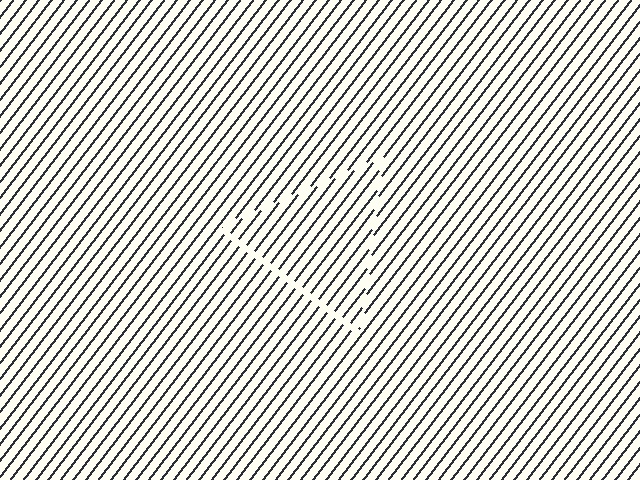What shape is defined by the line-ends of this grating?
An illusory triangle. The interior of the shape contains the same grating, shifted by half a period — the contour is defined by the phase discontinuity where line-ends from the inner and outer gratings abut.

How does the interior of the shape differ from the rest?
The interior of the shape contains the same grating, shifted by half a period — the contour is defined by the phase discontinuity where line-ends from the inner and outer gratings abut.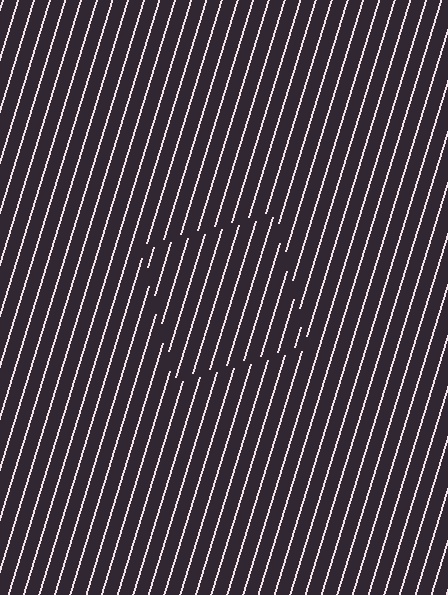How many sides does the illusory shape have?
4 sides — the line-ends trace a square.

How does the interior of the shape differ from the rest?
The interior of the shape contains the same grating, shifted by half a period — the contour is defined by the phase discontinuity where line-ends from the inner and outer gratings abut.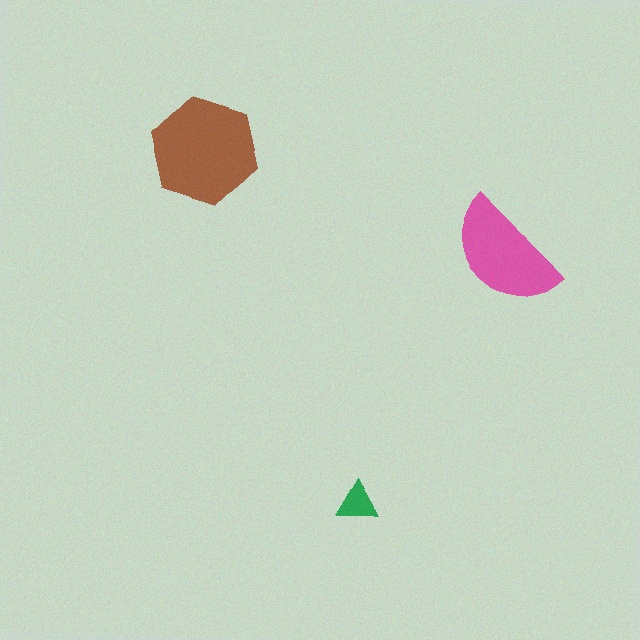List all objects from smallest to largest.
The green triangle, the pink semicircle, the brown hexagon.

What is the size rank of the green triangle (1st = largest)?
3rd.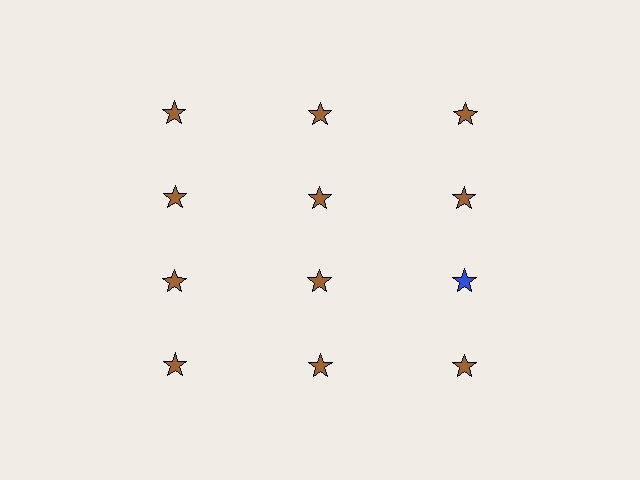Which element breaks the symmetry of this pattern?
The blue star in the third row, center column breaks the symmetry. All other shapes are brown stars.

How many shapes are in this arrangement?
There are 12 shapes arranged in a grid pattern.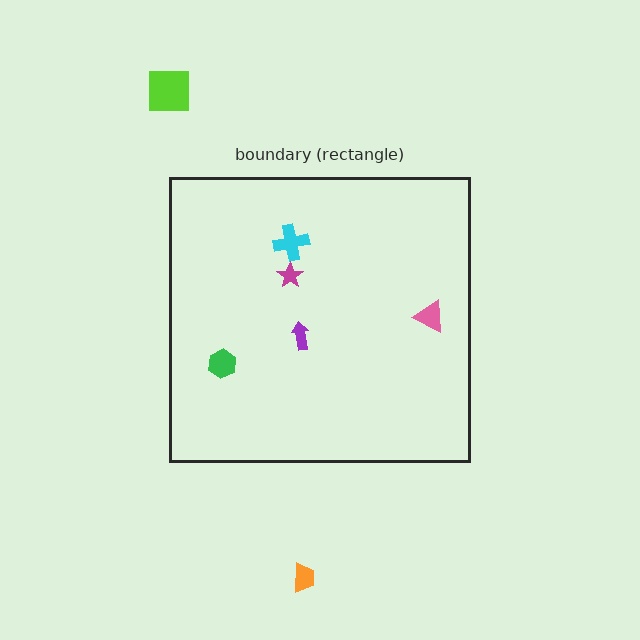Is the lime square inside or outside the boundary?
Outside.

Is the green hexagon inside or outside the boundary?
Inside.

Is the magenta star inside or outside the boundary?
Inside.